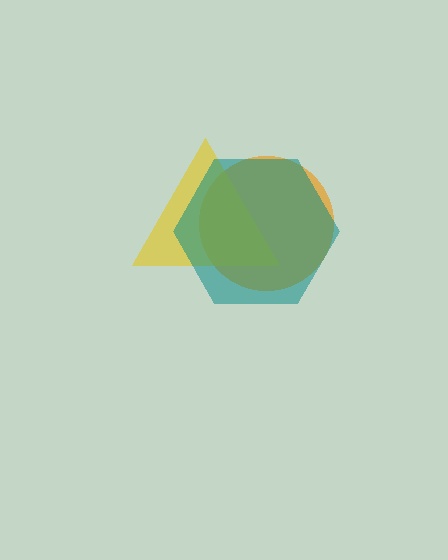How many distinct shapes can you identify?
There are 3 distinct shapes: an orange circle, a yellow triangle, a teal hexagon.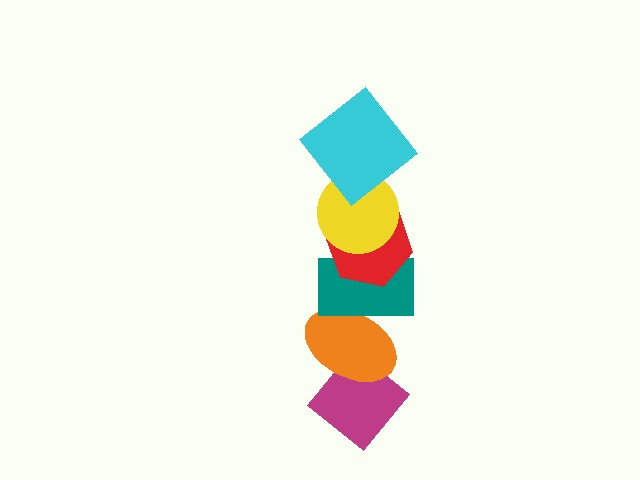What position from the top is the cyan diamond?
The cyan diamond is 1st from the top.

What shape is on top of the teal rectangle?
The red hexagon is on top of the teal rectangle.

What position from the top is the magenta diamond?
The magenta diamond is 6th from the top.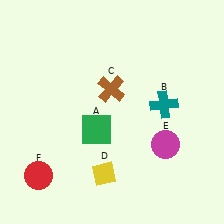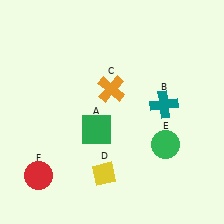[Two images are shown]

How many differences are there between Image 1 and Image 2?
There are 2 differences between the two images.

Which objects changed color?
C changed from brown to orange. E changed from magenta to green.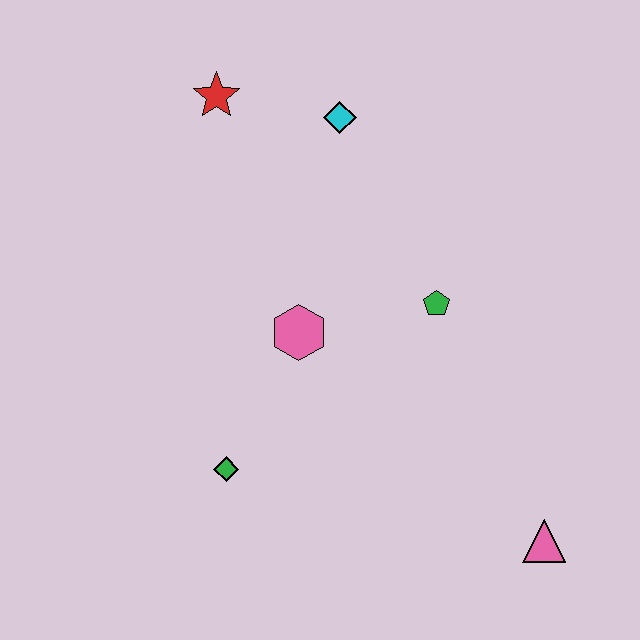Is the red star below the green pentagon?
No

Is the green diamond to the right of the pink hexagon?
No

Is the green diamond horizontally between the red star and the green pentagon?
Yes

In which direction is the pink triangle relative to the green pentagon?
The pink triangle is below the green pentagon.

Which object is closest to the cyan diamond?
The red star is closest to the cyan diamond.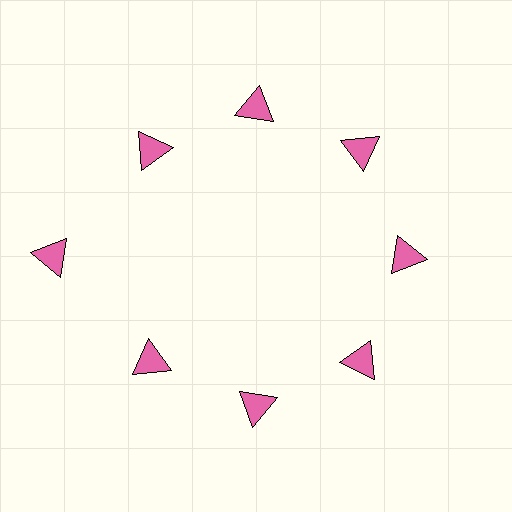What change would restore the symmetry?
The symmetry would be restored by moving it inward, back onto the ring so that all 8 triangles sit at equal angles and equal distance from the center.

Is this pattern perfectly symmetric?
No. The 8 pink triangles are arranged in a ring, but one element near the 9 o'clock position is pushed outward from the center, breaking the 8-fold rotational symmetry.